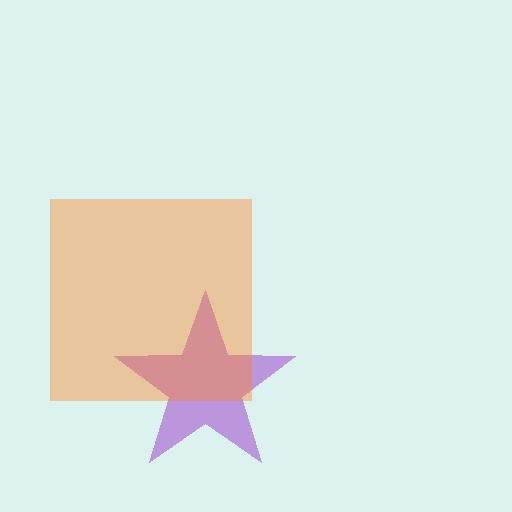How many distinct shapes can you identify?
There are 2 distinct shapes: a purple star, an orange square.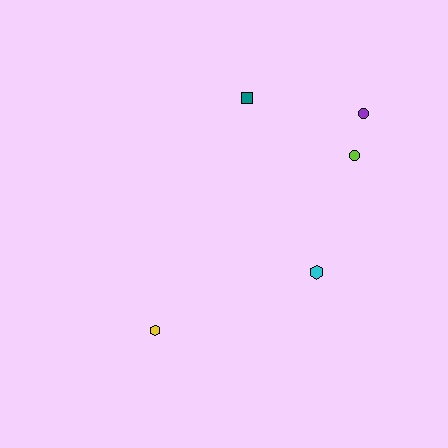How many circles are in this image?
There are 2 circles.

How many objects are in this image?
There are 5 objects.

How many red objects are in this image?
There are no red objects.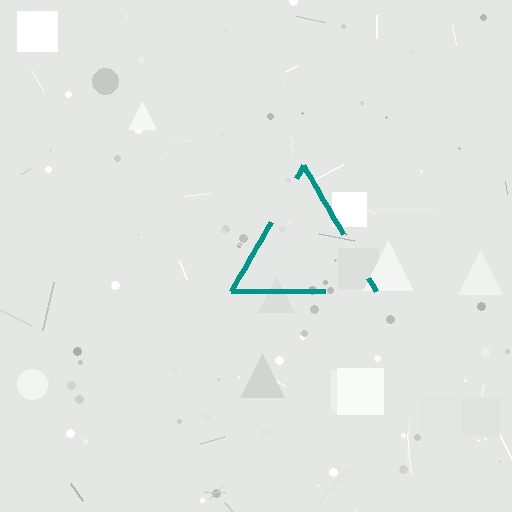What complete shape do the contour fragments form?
The contour fragments form a triangle.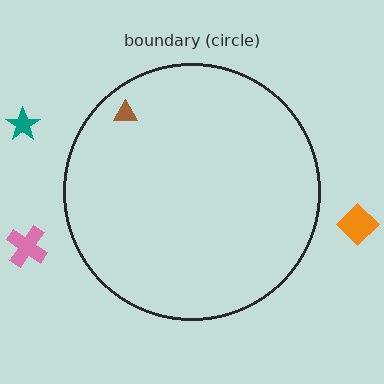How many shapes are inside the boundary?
1 inside, 3 outside.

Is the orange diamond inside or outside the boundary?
Outside.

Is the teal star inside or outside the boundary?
Outside.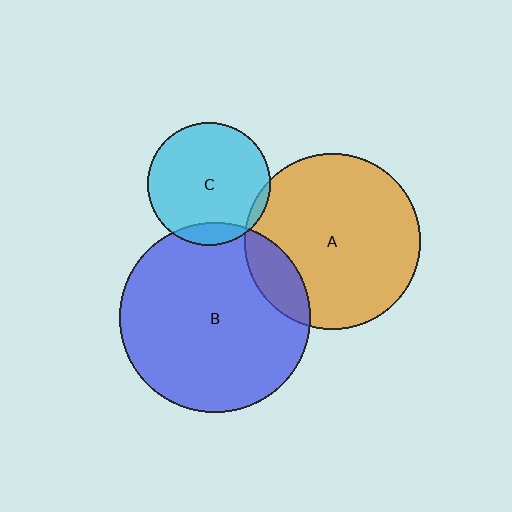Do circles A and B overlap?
Yes.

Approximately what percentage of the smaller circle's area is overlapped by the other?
Approximately 15%.